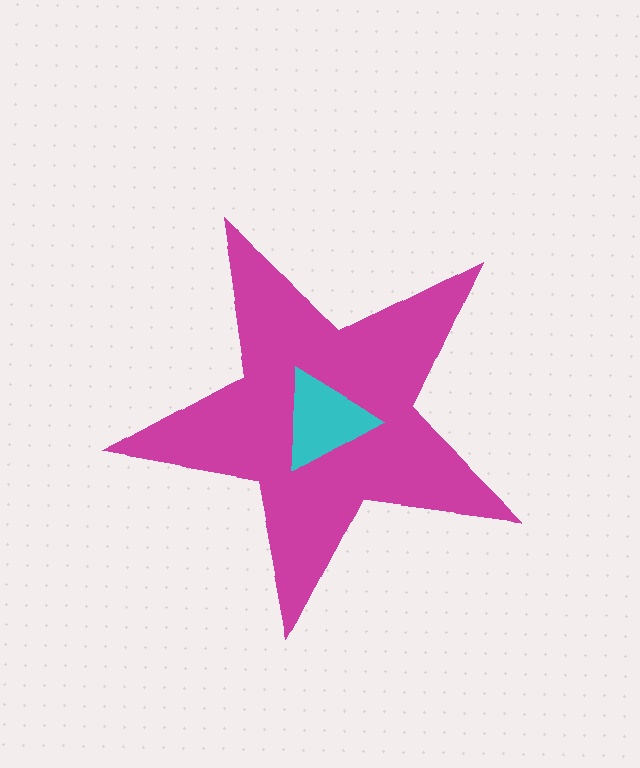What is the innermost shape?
The cyan triangle.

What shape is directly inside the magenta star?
The cyan triangle.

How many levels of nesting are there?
2.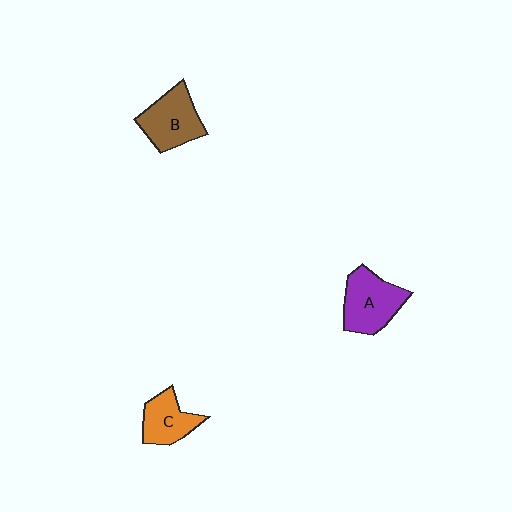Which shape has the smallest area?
Shape C (orange).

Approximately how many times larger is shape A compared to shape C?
Approximately 1.4 times.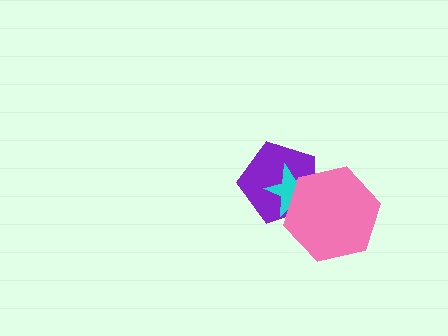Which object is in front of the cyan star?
The pink hexagon is in front of the cyan star.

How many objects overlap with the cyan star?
2 objects overlap with the cyan star.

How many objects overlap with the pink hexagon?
2 objects overlap with the pink hexagon.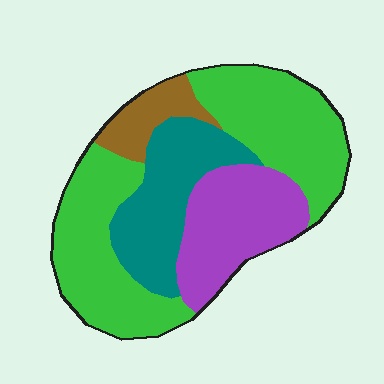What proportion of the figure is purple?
Purple covers 22% of the figure.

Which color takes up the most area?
Green, at roughly 50%.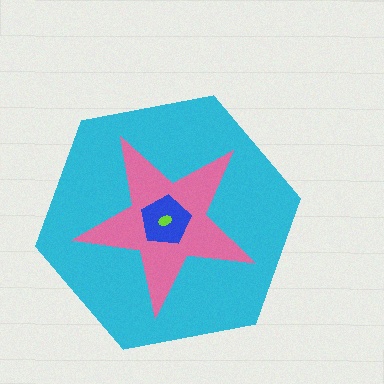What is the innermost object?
The lime ellipse.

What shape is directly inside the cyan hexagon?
The pink star.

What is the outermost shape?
The cyan hexagon.